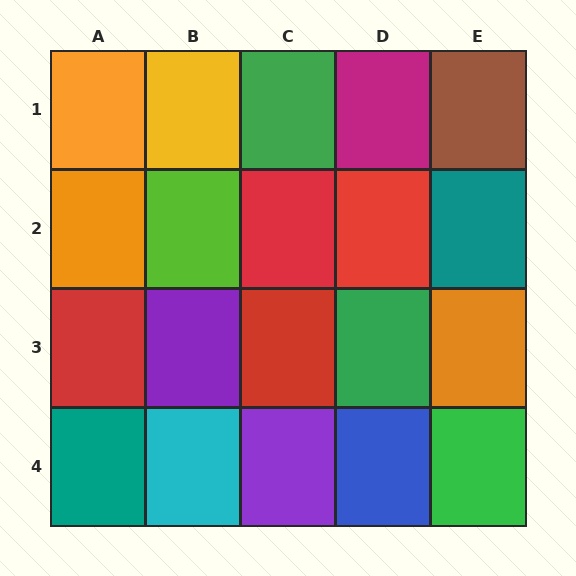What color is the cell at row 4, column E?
Green.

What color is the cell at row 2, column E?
Teal.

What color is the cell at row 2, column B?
Lime.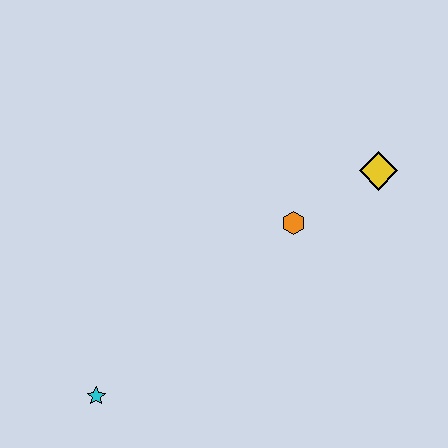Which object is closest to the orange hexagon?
The yellow diamond is closest to the orange hexagon.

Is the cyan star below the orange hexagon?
Yes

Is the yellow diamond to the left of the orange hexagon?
No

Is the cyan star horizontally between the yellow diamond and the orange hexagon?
No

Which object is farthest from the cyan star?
The yellow diamond is farthest from the cyan star.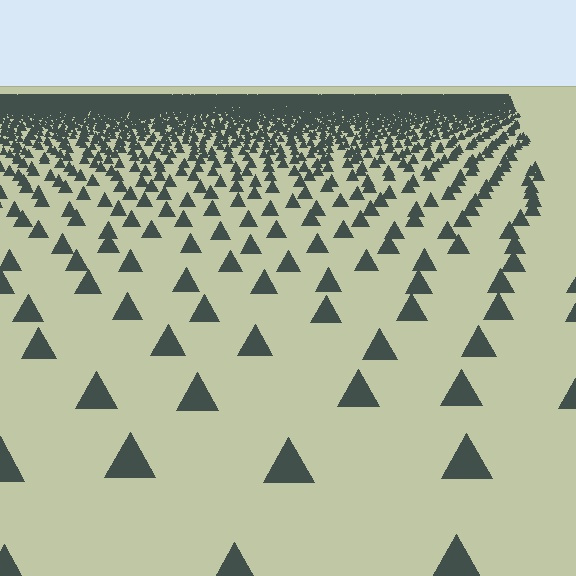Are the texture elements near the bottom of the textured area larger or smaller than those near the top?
Larger. Near the bottom, elements are closer to the viewer and appear at a bigger on-screen size.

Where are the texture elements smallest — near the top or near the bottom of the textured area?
Near the top.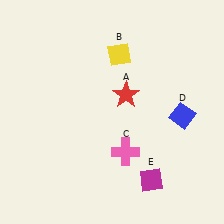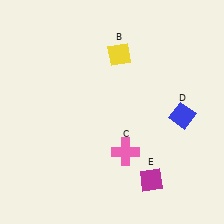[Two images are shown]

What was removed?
The red star (A) was removed in Image 2.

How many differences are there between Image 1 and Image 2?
There is 1 difference between the two images.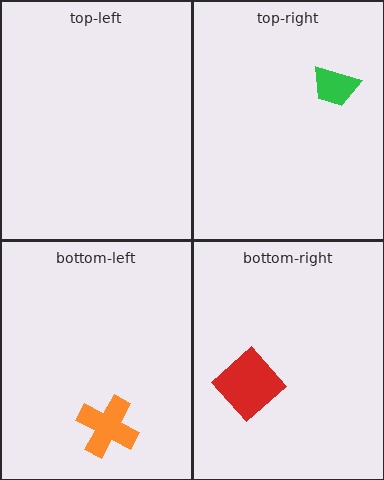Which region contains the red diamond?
The bottom-right region.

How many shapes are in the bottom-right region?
1.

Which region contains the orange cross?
The bottom-left region.